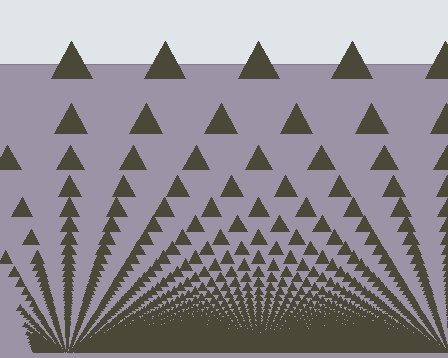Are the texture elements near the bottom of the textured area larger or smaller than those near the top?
Smaller. The gradient is inverted — elements near the bottom are smaller and denser.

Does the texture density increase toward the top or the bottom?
Density increases toward the bottom.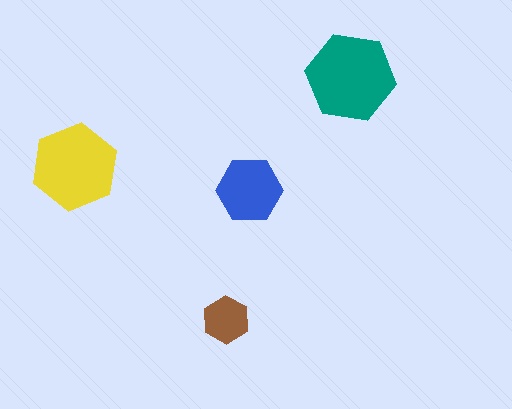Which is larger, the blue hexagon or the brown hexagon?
The blue one.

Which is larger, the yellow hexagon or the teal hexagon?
The teal one.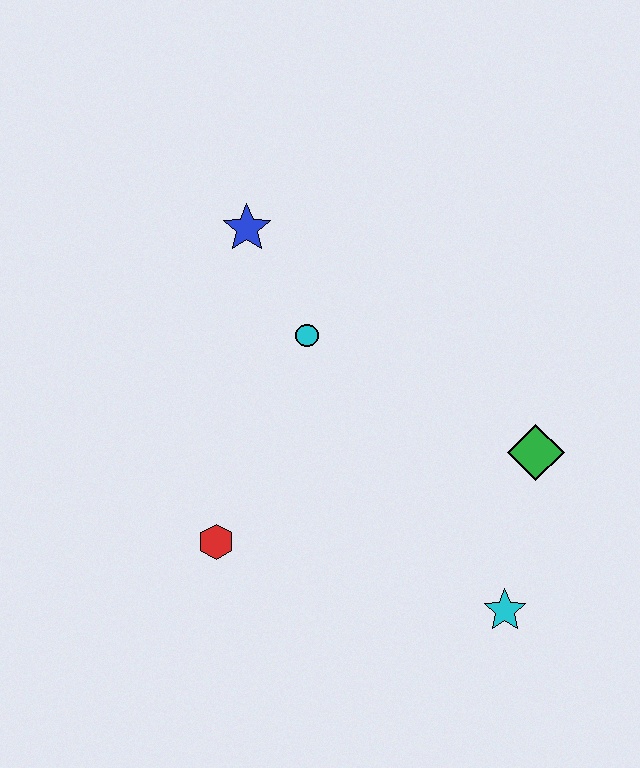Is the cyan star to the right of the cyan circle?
Yes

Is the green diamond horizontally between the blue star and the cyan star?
No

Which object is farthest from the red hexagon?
The green diamond is farthest from the red hexagon.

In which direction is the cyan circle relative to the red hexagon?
The cyan circle is above the red hexagon.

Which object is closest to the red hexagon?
The cyan circle is closest to the red hexagon.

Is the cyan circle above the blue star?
No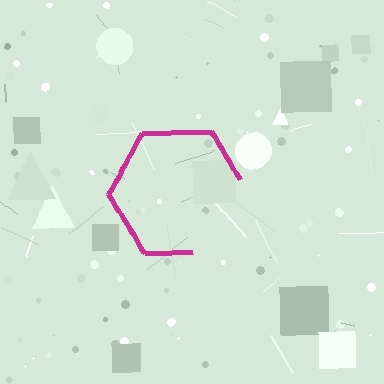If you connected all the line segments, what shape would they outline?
They would outline a hexagon.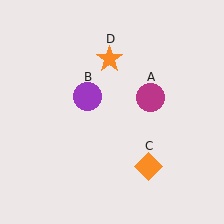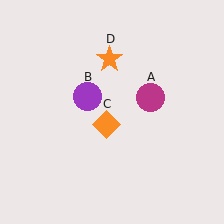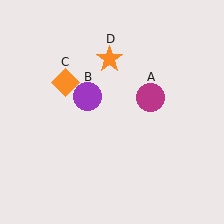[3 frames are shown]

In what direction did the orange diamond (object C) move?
The orange diamond (object C) moved up and to the left.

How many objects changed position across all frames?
1 object changed position: orange diamond (object C).